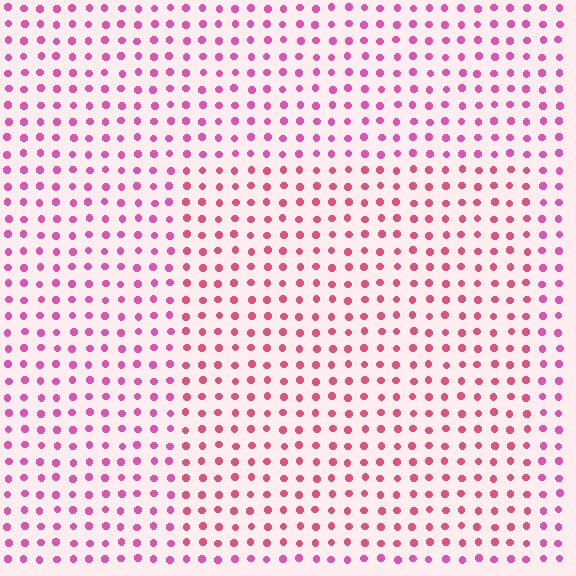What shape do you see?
I see a rectangle.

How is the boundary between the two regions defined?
The boundary is defined purely by a slight shift in hue (about 23 degrees). Spacing, size, and orientation are identical on both sides.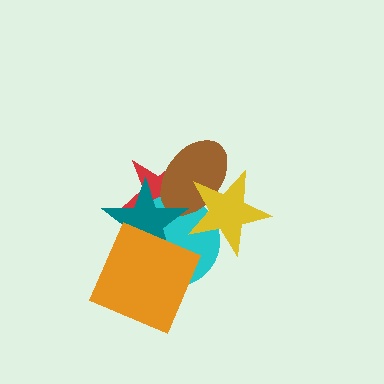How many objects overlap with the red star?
4 objects overlap with the red star.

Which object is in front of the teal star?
The orange square is in front of the teal star.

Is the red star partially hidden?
Yes, it is partially covered by another shape.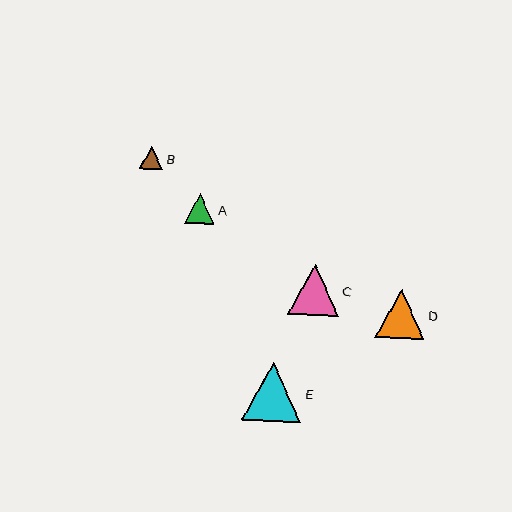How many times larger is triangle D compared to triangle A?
Triangle D is approximately 1.6 times the size of triangle A.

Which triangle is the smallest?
Triangle B is the smallest with a size of approximately 23 pixels.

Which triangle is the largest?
Triangle E is the largest with a size of approximately 59 pixels.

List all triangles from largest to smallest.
From largest to smallest: E, C, D, A, B.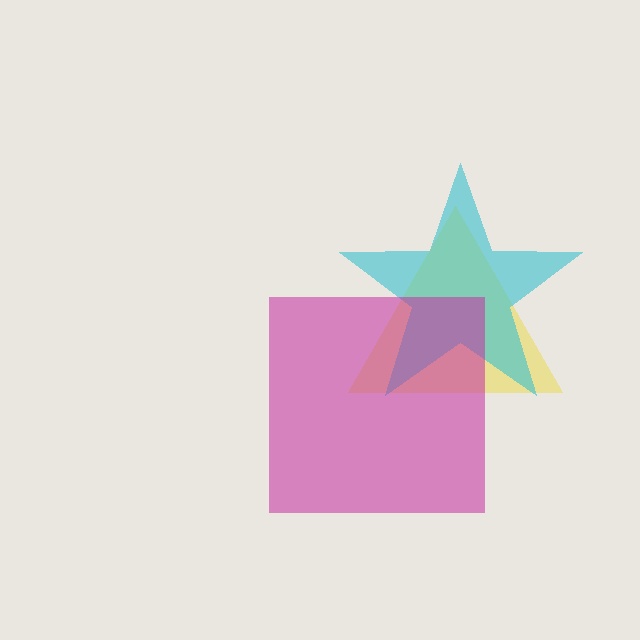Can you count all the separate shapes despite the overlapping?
Yes, there are 3 separate shapes.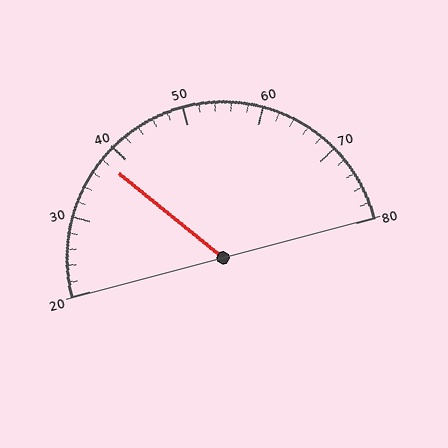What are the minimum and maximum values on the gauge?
The gauge ranges from 20 to 80.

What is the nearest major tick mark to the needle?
The nearest major tick mark is 40.